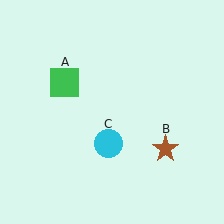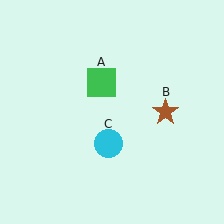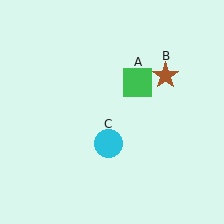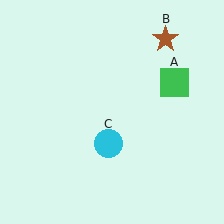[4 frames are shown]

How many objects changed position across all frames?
2 objects changed position: green square (object A), brown star (object B).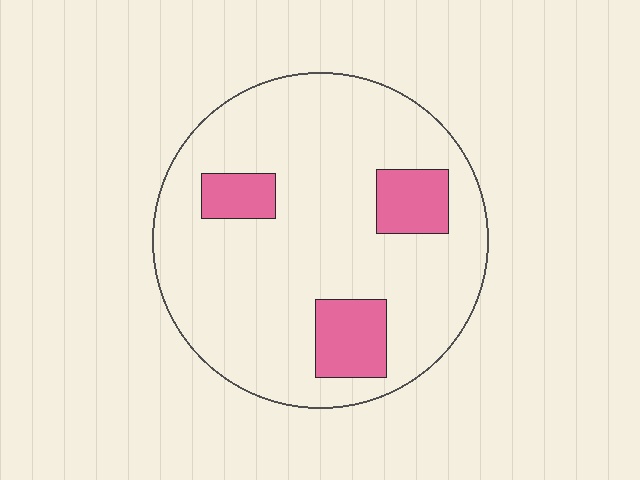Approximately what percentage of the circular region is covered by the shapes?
Approximately 15%.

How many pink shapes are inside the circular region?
3.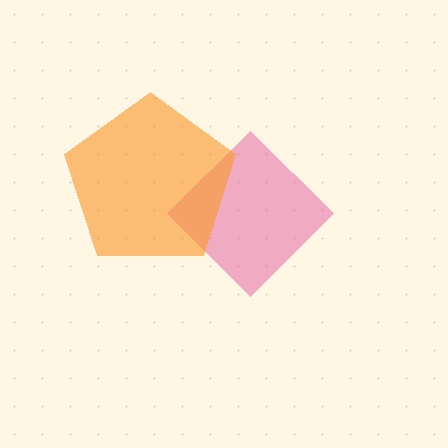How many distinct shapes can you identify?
There are 2 distinct shapes: a pink diamond, an orange pentagon.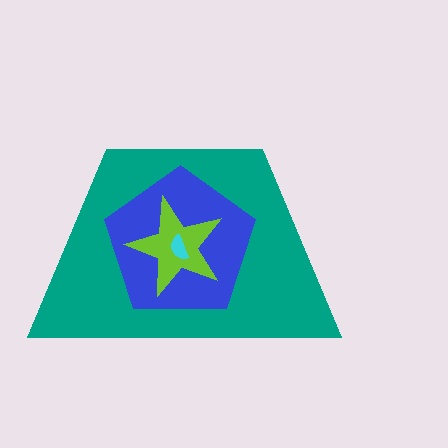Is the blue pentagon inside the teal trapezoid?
Yes.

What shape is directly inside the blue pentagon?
The lime star.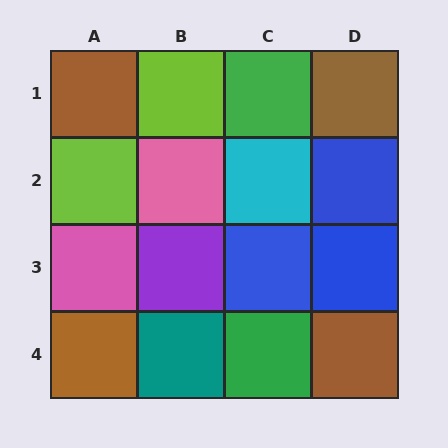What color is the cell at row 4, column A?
Brown.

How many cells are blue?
3 cells are blue.